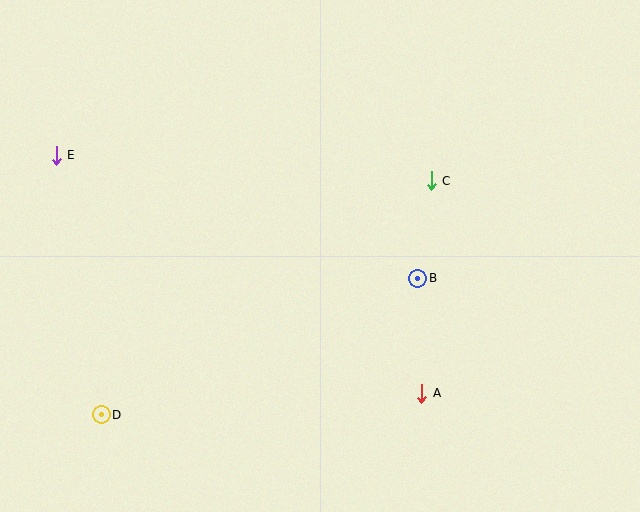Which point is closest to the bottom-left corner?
Point D is closest to the bottom-left corner.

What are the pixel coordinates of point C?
Point C is at (431, 181).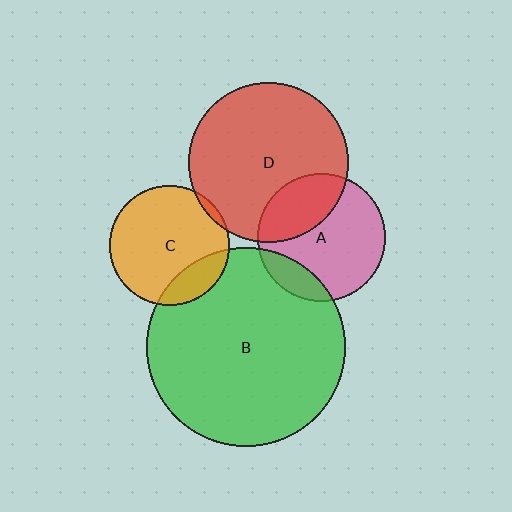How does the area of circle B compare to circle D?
Approximately 1.5 times.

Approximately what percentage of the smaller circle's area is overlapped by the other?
Approximately 5%.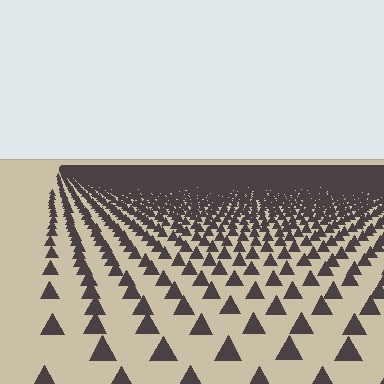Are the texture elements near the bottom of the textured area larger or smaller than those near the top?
Larger. Near the bottom, elements are closer to the viewer and appear at a bigger on-screen size.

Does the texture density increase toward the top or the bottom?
Density increases toward the top.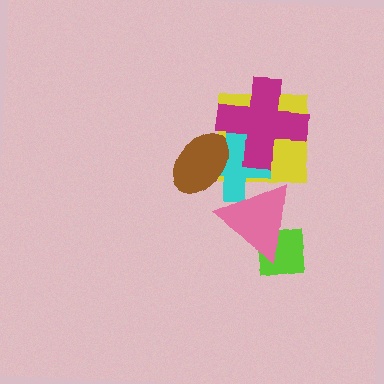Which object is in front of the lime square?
The pink triangle is in front of the lime square.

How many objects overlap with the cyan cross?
4 objects overlap with the cyan cross.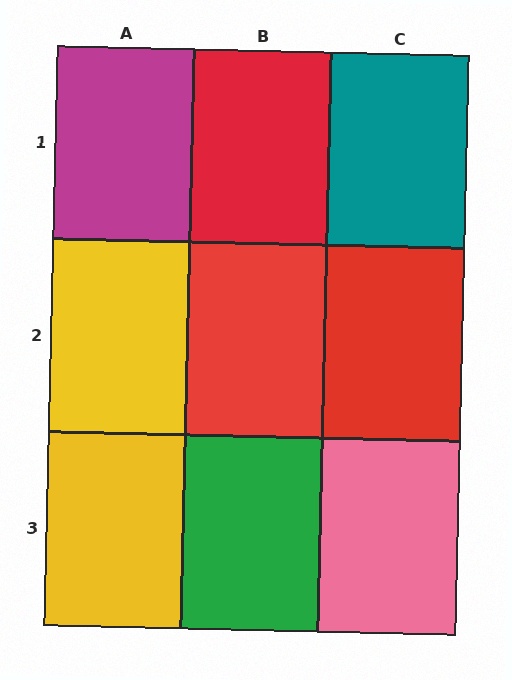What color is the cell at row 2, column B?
Red.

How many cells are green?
1 cell is green.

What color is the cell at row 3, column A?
Yellow.